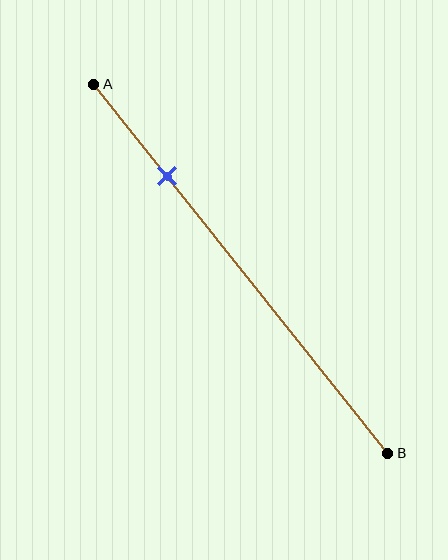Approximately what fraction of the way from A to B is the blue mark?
The blue mark is approximately 25% of the way from A to B.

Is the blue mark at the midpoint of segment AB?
No, the mark is at about 25% from A, not at the 50% midpoint.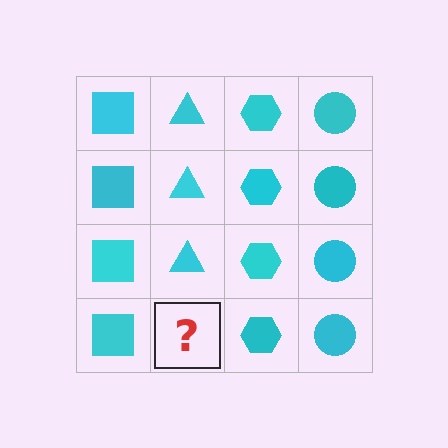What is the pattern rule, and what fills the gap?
The rule is that each column has a consistent shape. The gap should be filled with a cyan triangle.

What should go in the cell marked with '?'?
The missing cell should contain a cyan triangle.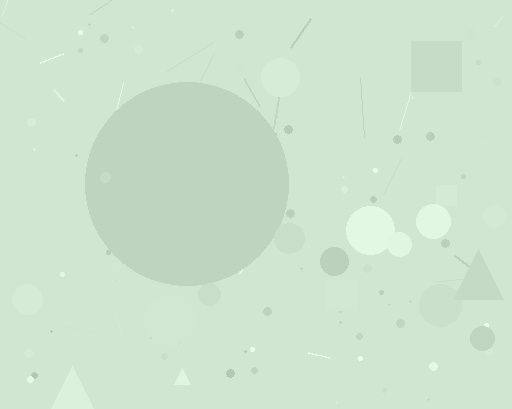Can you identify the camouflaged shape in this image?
The camouflaged shape is a circle.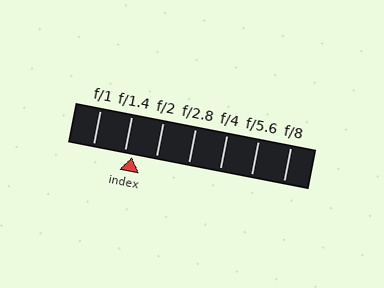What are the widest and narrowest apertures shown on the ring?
The widest aperture shown is f/1 and the narrowest is f/8.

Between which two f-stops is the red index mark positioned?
The index mark is between f/1.4 and f/2.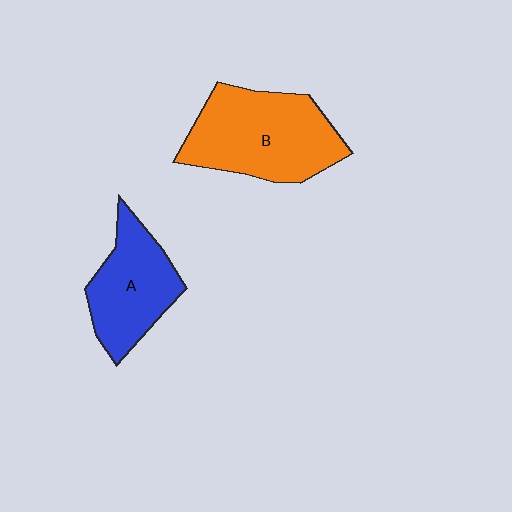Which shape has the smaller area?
Shape A (blue).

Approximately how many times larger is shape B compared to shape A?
Approximately 1.4 times.